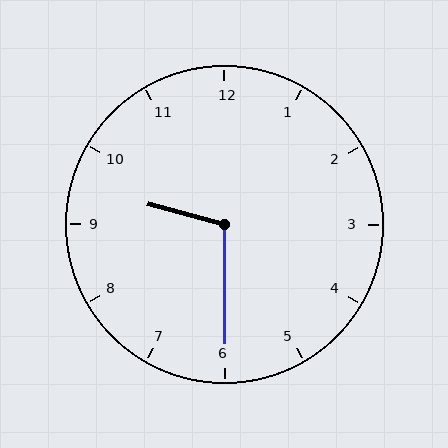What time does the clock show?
9:30.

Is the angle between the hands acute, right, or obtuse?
It is obtuse.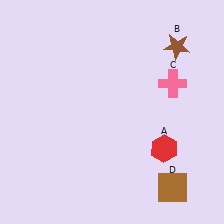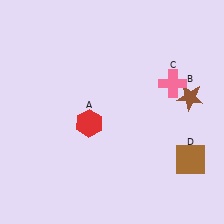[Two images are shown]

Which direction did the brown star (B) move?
The brown star (B) moved down.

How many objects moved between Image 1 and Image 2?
3 objects moved between the two images.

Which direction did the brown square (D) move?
The brown square (D) moved up.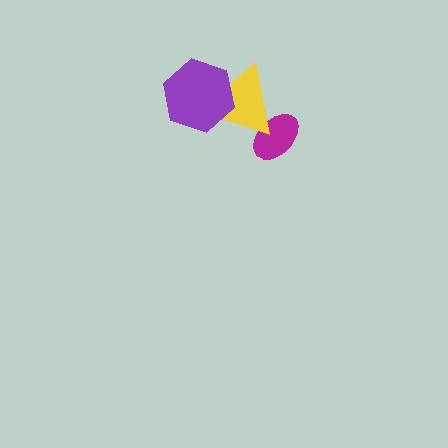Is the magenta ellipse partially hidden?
Yes, it is partially covered by another shape.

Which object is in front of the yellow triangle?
The purple hexagon is in front of the yellow triangle.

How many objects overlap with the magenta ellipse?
1 object overlaps with the magenta ellipse.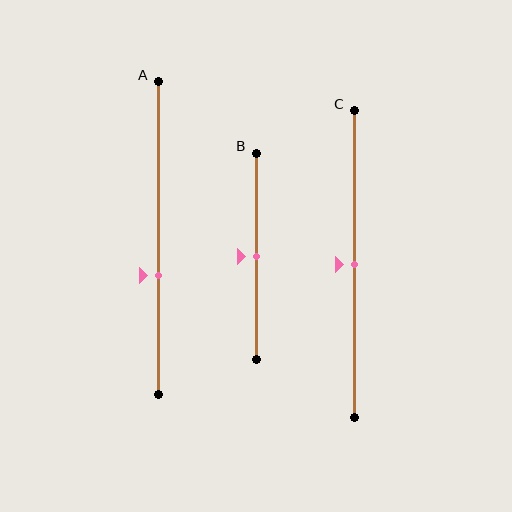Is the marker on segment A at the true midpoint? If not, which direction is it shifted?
No, the marker on segment A is shifted downward by about 12% of the segment length.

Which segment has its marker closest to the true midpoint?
Segment B has its marker closest to the true midpoint.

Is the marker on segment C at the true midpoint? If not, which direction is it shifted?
Yes, the marker on segment C is at the true midpoint.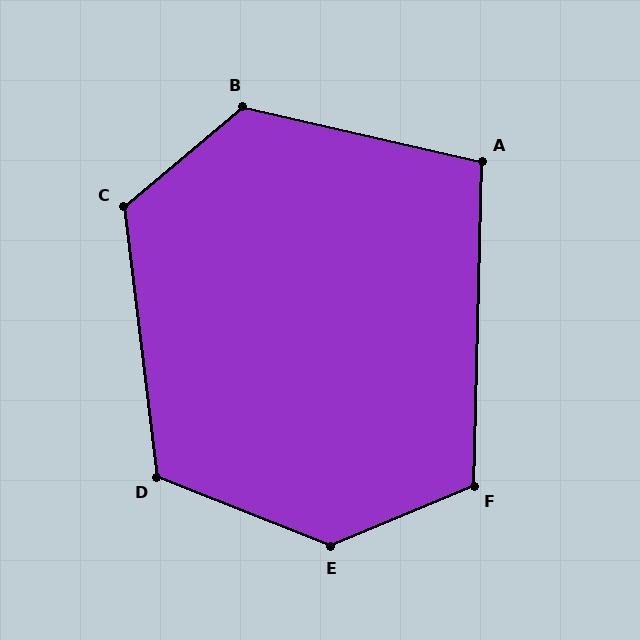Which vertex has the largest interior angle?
E, at approximately 136 degrees.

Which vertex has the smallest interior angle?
A, at approximately 101 degrees.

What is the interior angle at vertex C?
Approximately 123 degrees (obtuse).